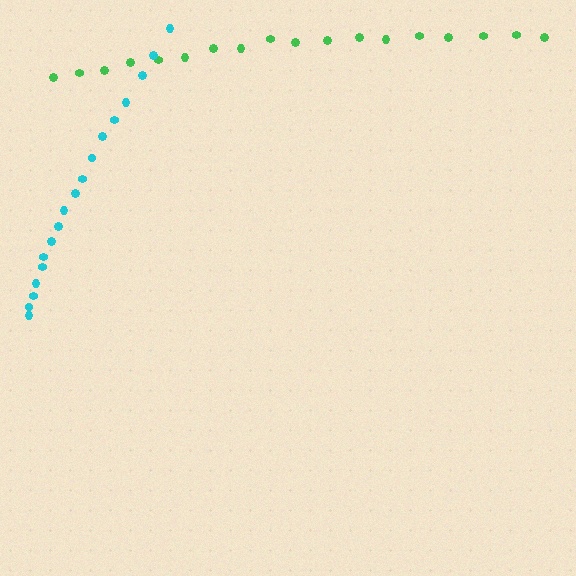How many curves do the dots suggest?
There are 2 distinct paths.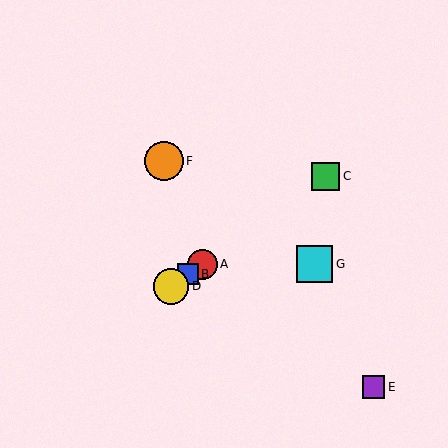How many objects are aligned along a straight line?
4 objects (A, B, C, D) are aligned along a straight line.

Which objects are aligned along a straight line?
Objects A, B, C, D are aligned along a straight line.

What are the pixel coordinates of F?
Object F is at (164, 161).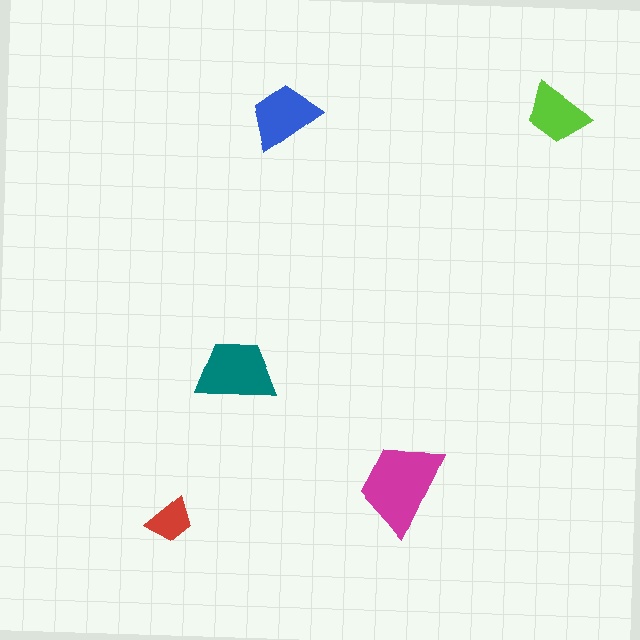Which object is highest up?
The lime trapezoid is topmost.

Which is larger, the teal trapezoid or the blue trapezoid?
The teal one.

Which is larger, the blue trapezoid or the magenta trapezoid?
The magenta one.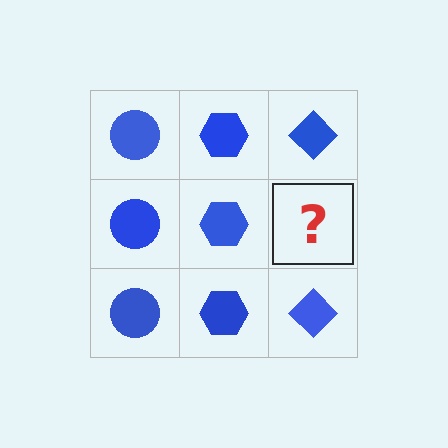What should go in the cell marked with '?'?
The missing cell should contain a blue diamond.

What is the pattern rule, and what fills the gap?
The rule is that each column has a consistent shape. The gap should be filled with a blue diamond.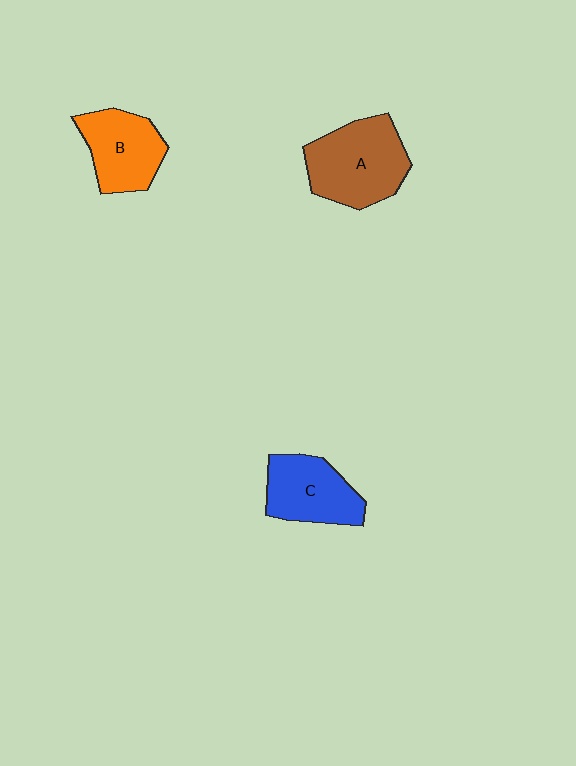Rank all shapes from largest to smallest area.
From largest to smallest: A (brown), C (blue), B (orange).